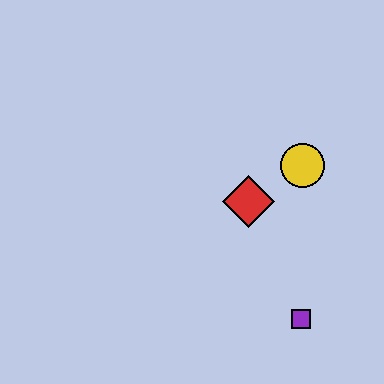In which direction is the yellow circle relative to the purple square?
The yellow circle is above the purple square.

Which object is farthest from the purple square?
The yellow circle is farthest from the purple square.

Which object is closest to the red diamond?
The yellow circle is closest to the red diamond.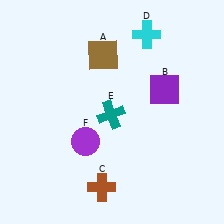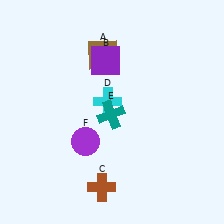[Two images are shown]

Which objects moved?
The objects that moved are: the purple square (B), the cyan cross (D).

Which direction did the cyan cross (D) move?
The cyan cross (D) moved down.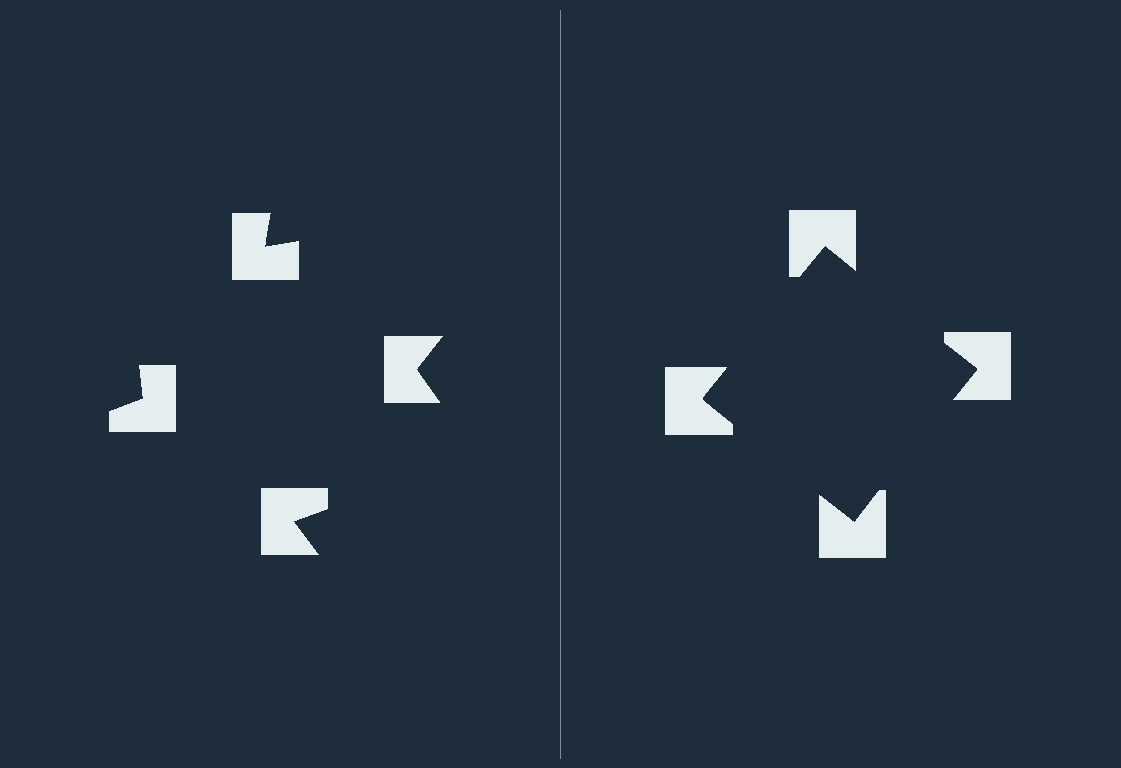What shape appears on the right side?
An illusory square.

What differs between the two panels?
The notched squares are positioned identically on both sides; only the wedge orientations differ. On the right they align to a square; on the left they are misaligned.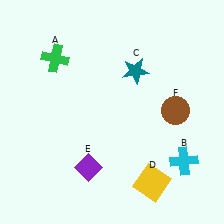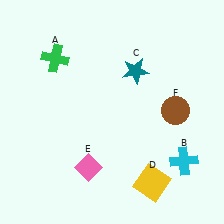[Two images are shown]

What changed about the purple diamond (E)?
In Image 1, E is purple. In Image 2, it changed to pink.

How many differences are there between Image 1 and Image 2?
There is 1 difference between the two images.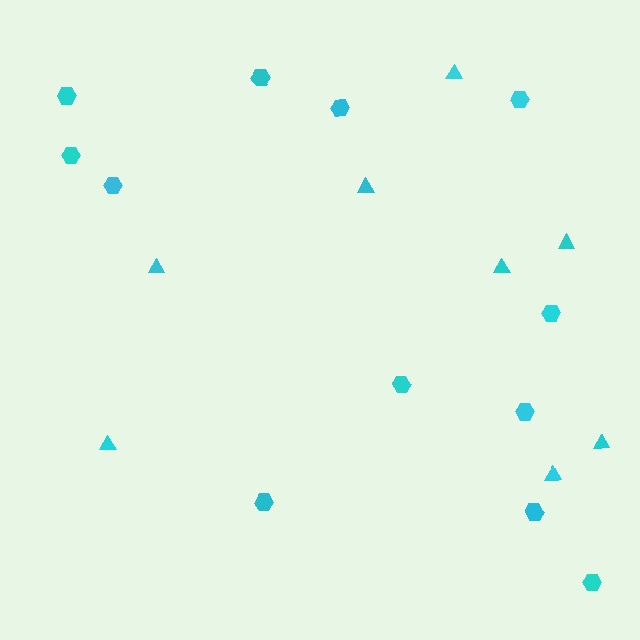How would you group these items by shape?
There are 2 groups: one group of hexagons (12) and one group of triangles (8).